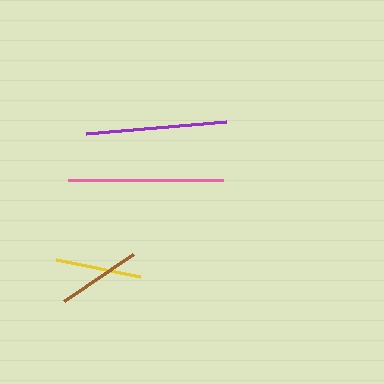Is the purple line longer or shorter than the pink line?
The pink line is longer than the purple line.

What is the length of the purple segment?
The purple segment is approximately 140 pixels long.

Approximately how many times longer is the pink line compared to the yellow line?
The pink line is approximately 1.8 times the length of the yellow line.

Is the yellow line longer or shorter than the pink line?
The pink line is longer than the yellow line.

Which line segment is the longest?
The pink line is the longest at approximately 156 pixels.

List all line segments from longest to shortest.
From longest to shortest: pink, purple, yellow, brown.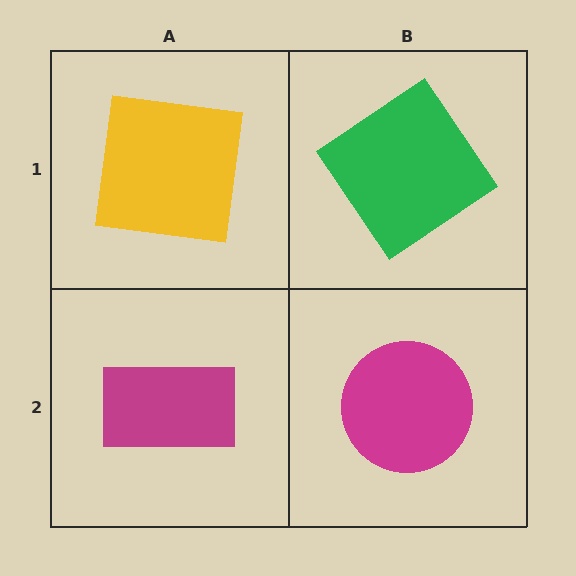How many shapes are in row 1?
2 shapes.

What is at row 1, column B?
A green diamond.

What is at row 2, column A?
A magenta rectangle.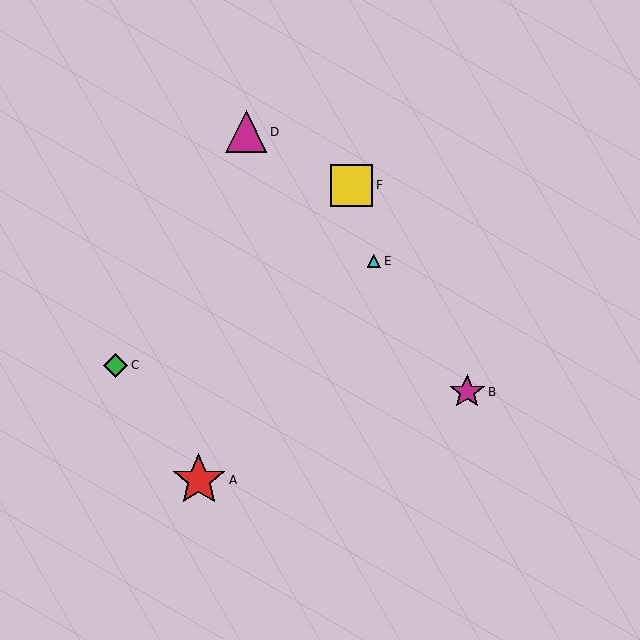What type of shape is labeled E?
Shape E is a cyan triangle.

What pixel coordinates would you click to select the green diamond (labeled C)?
Click at (116, 365) to select the green diamond C.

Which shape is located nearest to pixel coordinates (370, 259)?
The cyan triangle (labeled E) at (374, 261) is nearest to that location.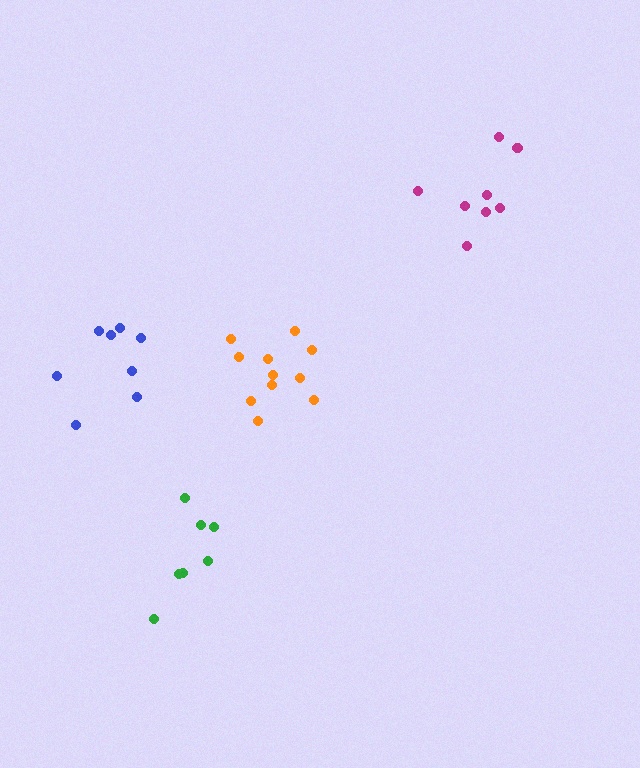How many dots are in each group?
Group 1: 11 dots, Group 2: 8 dots, Group 3: 7 dots, Group 4: 8 dots (34 total).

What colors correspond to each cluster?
The clusters are colored: orange, blue, green, magenta.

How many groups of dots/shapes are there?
There are 4 groups.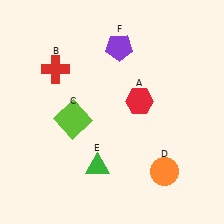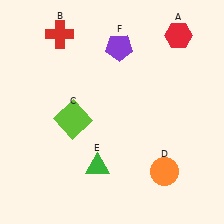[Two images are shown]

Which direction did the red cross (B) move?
The red cross (B) moved up.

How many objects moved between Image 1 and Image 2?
2 objects moved between the two images.